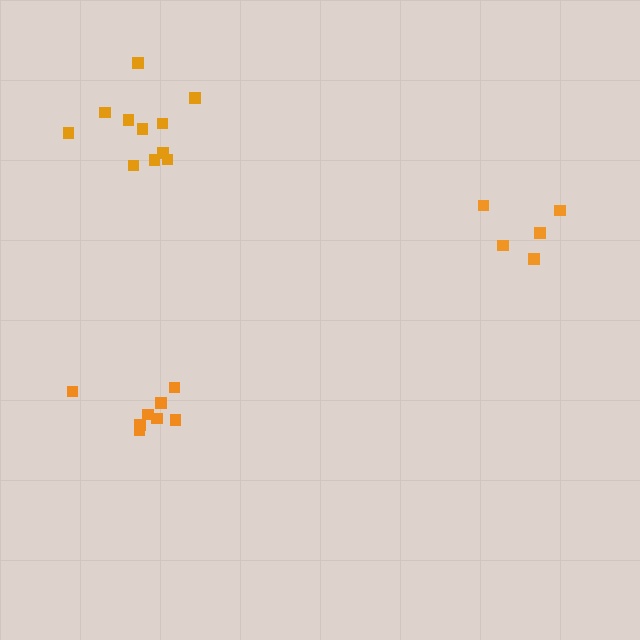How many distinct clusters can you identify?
There are 3 distinct clusters.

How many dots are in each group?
Group 1: 8 dots, Group 2: 11 dots, Group 3: 5 dots (24 total).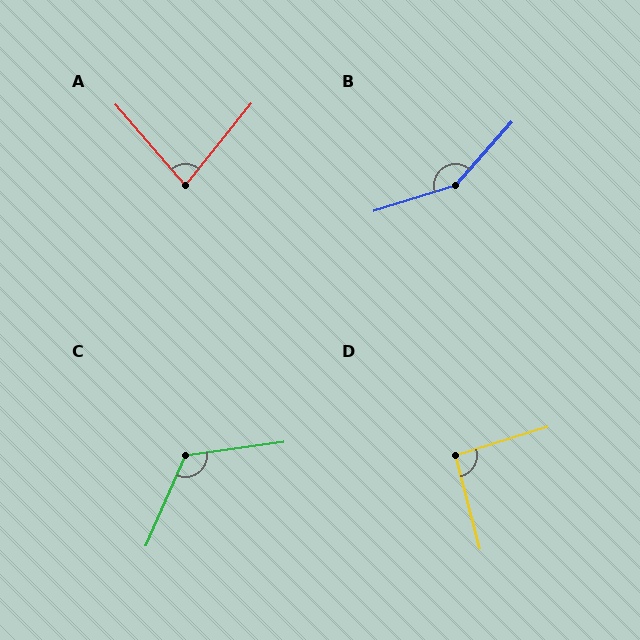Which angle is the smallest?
A, at approximately 80 degrees.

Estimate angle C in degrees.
Approximately 121 degrees.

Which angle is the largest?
B, at approximately 149 degrees.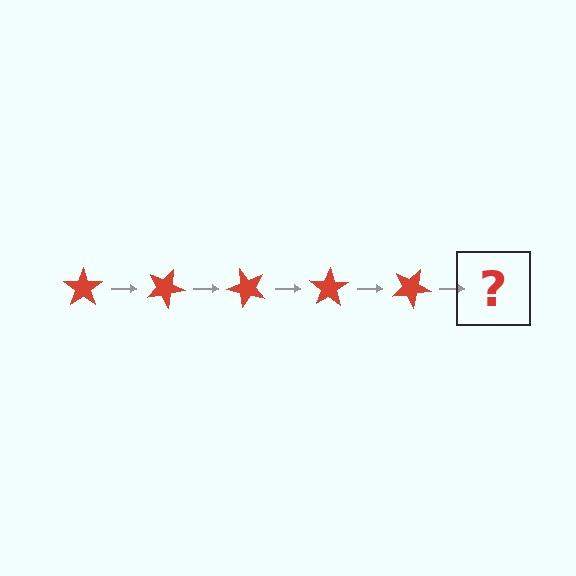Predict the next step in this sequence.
The next step is a red star rotated 125 degrees.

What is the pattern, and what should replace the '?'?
The pattern is that the star rotates 25 degrees each step. The '?' should be a red star rotated 125 degrees.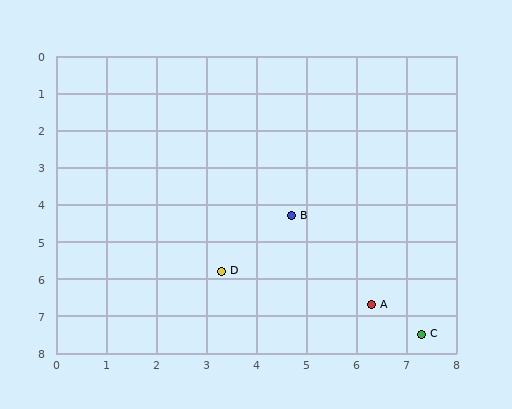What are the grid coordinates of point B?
Point B is at approximately (4.7, 4.3).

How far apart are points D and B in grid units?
Points D and B are about 2.1 grid units apart.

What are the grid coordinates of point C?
Point C is at approximately (7.3, 7.5).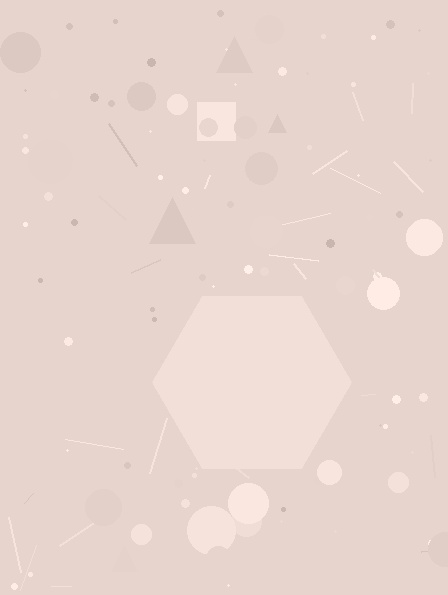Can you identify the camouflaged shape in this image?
The camouflaged shape is a hexagon.